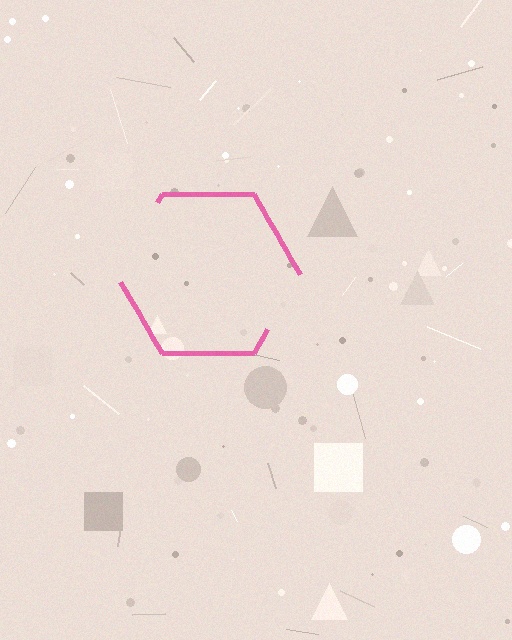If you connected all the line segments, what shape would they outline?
They would outline a hexagon.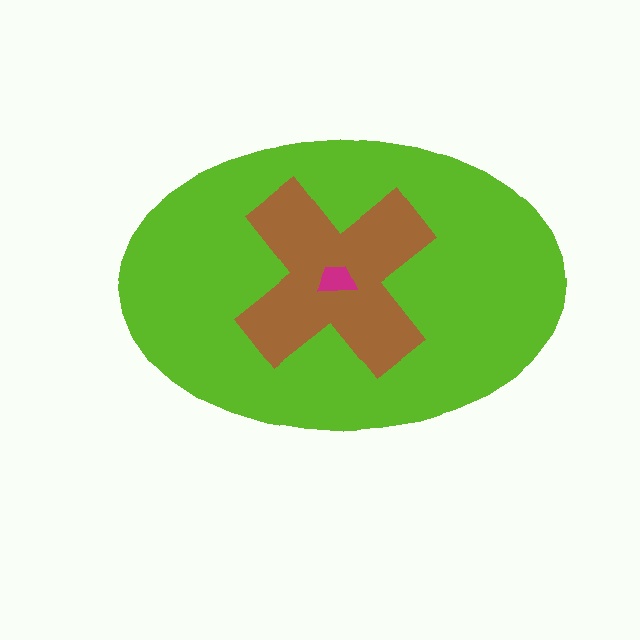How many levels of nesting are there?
3.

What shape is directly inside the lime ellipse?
The brown cross.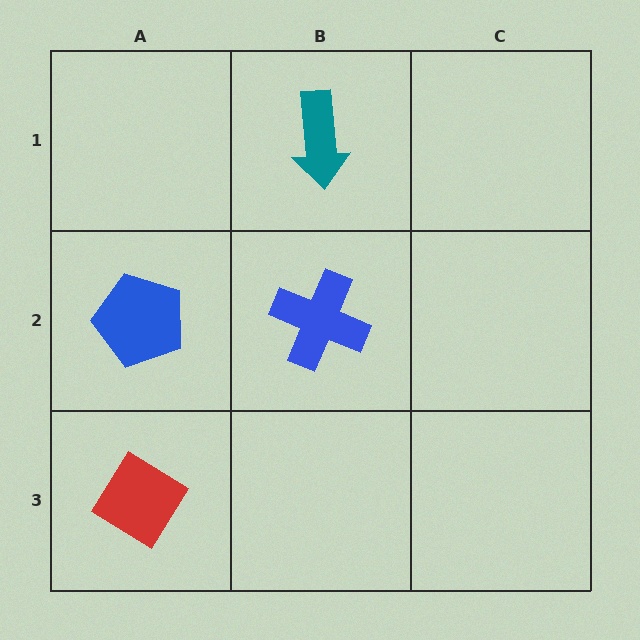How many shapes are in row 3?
1 shape.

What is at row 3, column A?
A red diamond.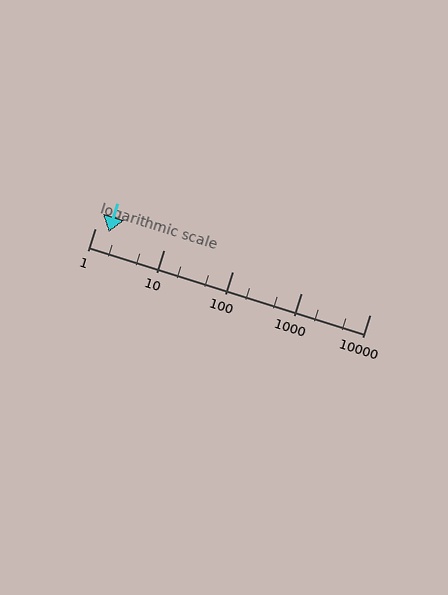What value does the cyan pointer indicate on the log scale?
The pointer indicates approximately 1.6.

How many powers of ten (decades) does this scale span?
The scale spans 4 decades, from 1 to 10000.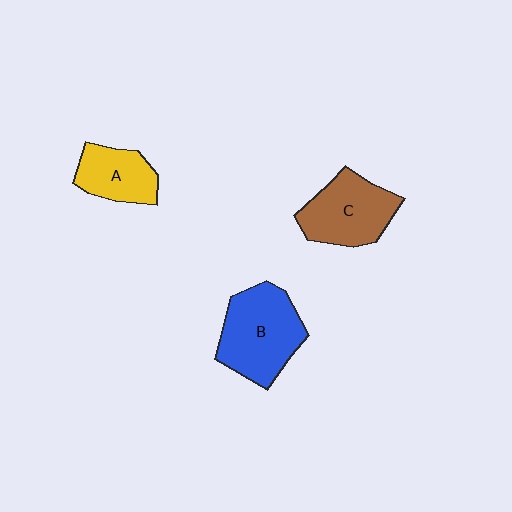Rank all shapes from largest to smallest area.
From largest to smallest: B (blue), C (brown), A (yellow).